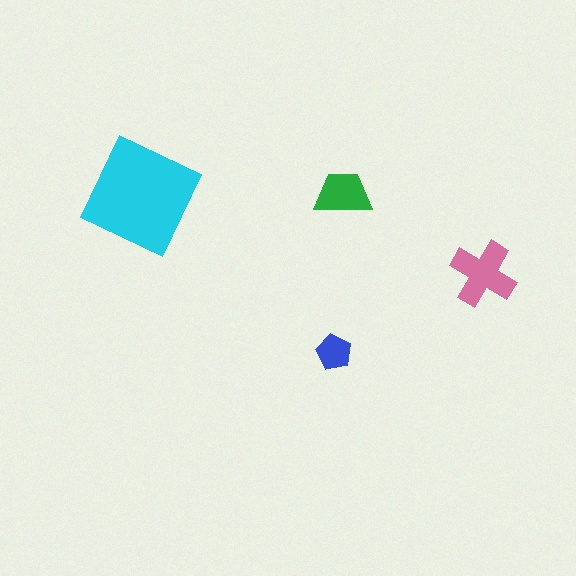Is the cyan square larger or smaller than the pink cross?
Larger.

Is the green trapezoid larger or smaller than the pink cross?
Smaller.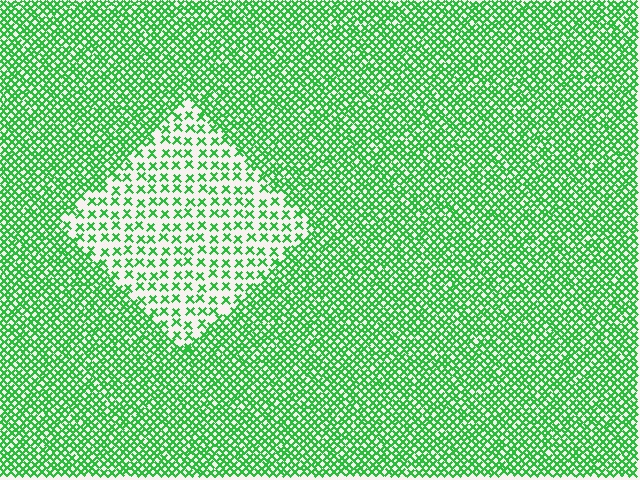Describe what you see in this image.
The image contains small green elements arranged at two different densities. A diamond-shaped region is visible where the elements are less densely packed than the surrounding area.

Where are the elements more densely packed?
The elements are more densely packed outside the diamond boundary.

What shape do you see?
I see a diamond.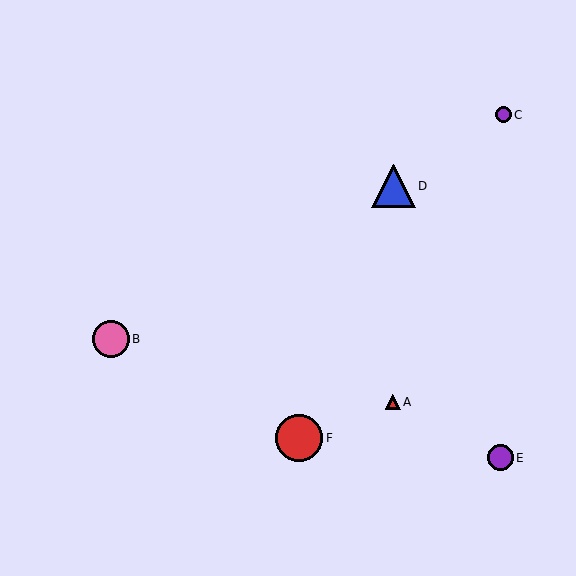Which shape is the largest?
The red circle (labeled F) is the largest.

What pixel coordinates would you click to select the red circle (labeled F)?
Click at (299, 438) to select the red circle F.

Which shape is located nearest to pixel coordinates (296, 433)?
The red circle (labeled F) at (299, 438) is nearest to that location.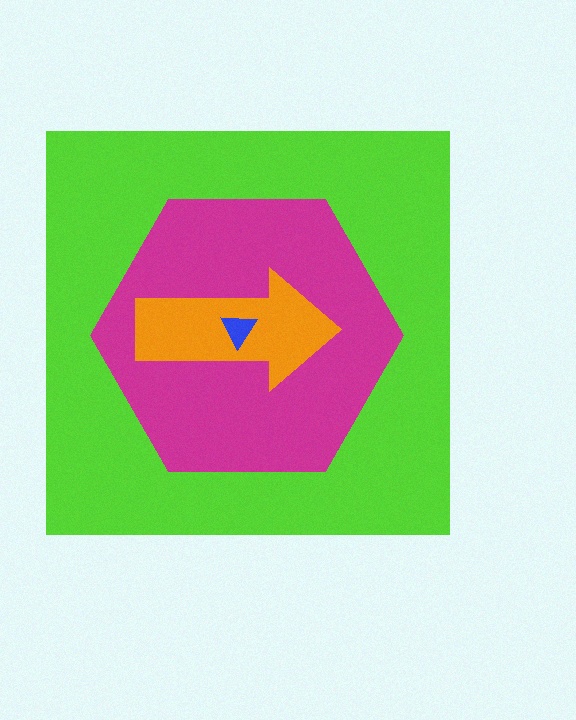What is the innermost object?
The blue triangle.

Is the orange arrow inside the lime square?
Yes.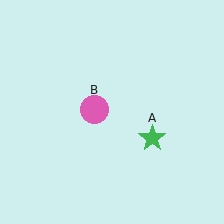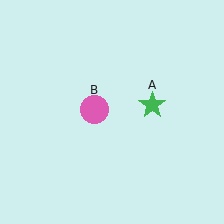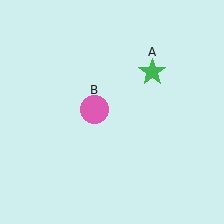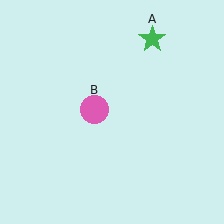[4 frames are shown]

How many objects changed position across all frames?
1 object changed position: green star (object A).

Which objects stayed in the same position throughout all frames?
Pink circle (object B) remained stationary.